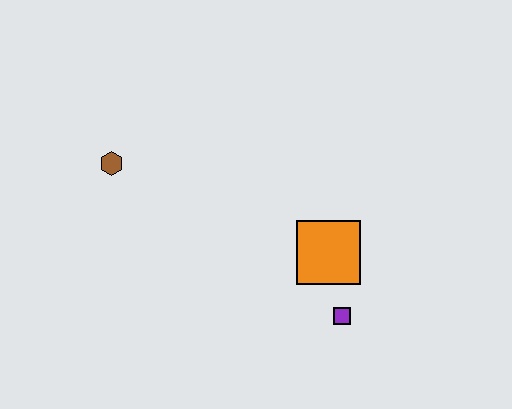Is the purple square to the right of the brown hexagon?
Yes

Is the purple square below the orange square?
Yes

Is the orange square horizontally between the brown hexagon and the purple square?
Yes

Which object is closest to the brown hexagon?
The orange square is closest to the brown hexagon.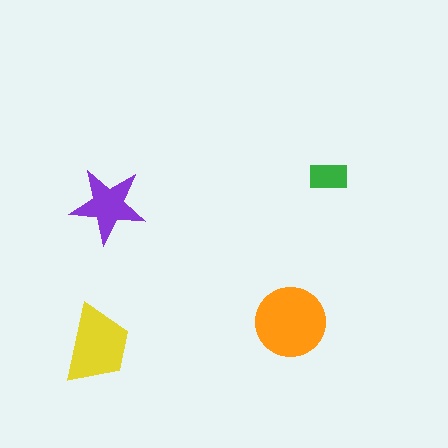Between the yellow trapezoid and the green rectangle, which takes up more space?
The yellow trapezoid.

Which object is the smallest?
The green rectangle.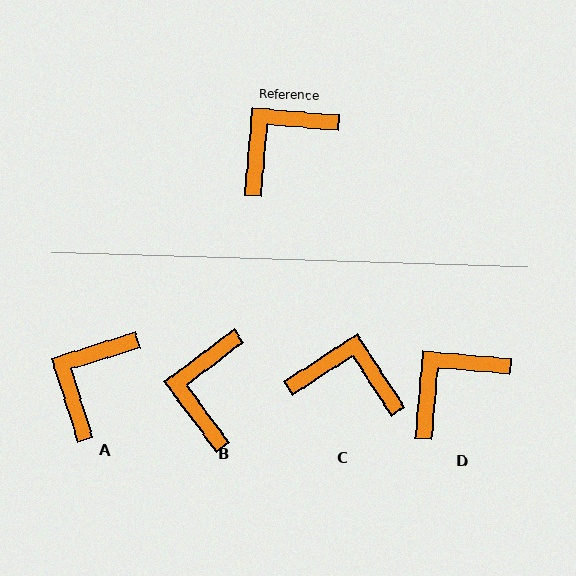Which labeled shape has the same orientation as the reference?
D.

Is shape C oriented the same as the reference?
No, it is off by about 52 degrees.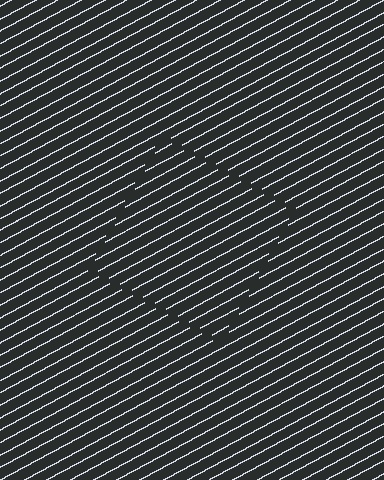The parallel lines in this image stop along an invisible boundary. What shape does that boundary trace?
An illusory square. The interior of the shape contains the same grating, shifted by half a period — the contour is defined by the phase discontinuity where line-ends from the inner and outer gratings abut.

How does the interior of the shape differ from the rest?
The interior of the shape contains the same grating, shifted by half a period — the contour is defined by the phase discontinuity where line-ends from the inner and outer gratings abut.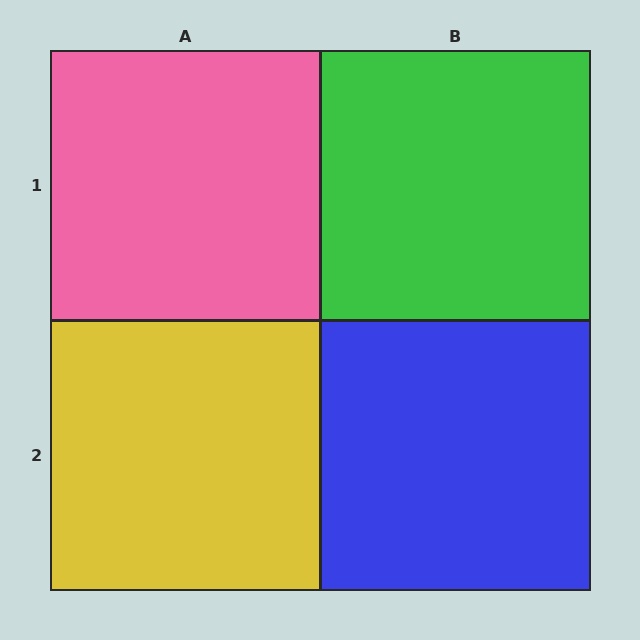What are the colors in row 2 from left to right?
Yellow, blue.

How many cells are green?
1 cell is green.